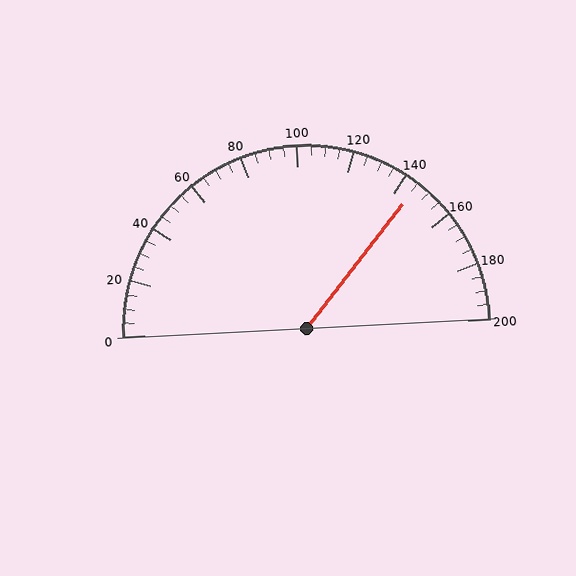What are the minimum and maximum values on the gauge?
The gauge ranges from 0 to 200.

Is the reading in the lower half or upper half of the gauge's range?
The reading is in the upper half of the range (0 to 200).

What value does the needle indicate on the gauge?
The needle indicates approximately 145.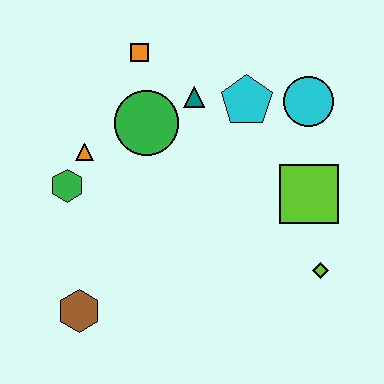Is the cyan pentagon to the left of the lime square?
Yes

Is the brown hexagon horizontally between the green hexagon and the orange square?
Yes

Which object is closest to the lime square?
The lime diamond is closest to the lime square.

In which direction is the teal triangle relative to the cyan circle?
The teal triangle is to the left of the cyan circle.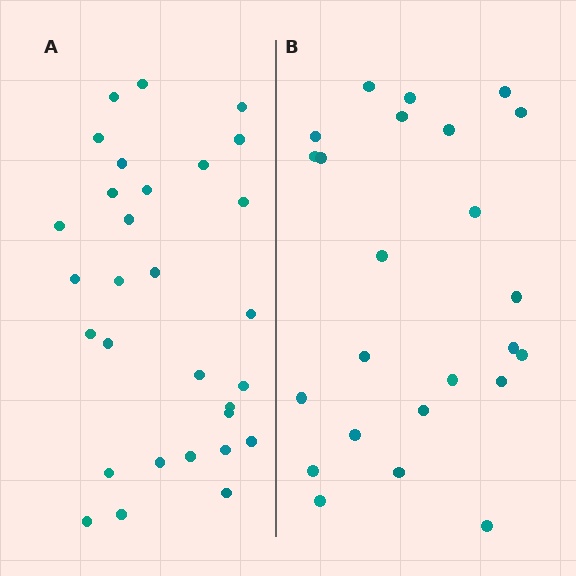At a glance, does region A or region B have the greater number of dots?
Region A (the left region) has more dots.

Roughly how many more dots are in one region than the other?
Region A has about 6 more dots than region B.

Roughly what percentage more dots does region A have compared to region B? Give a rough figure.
About 25% more.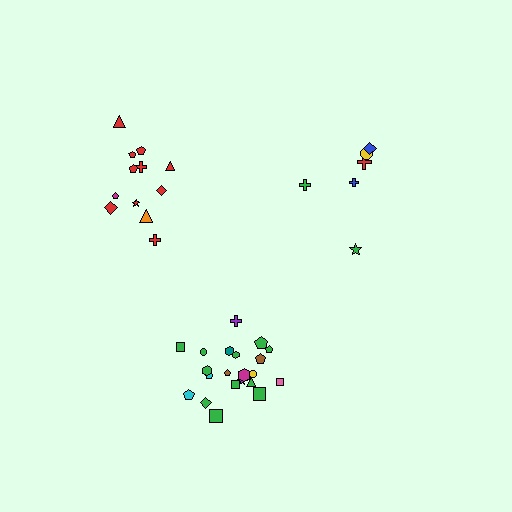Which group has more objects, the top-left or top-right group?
The top-left group.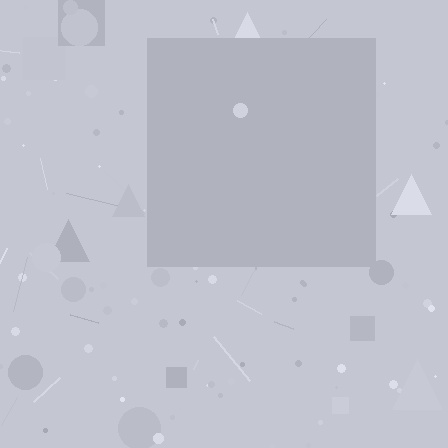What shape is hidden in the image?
A square is hidden in the image.